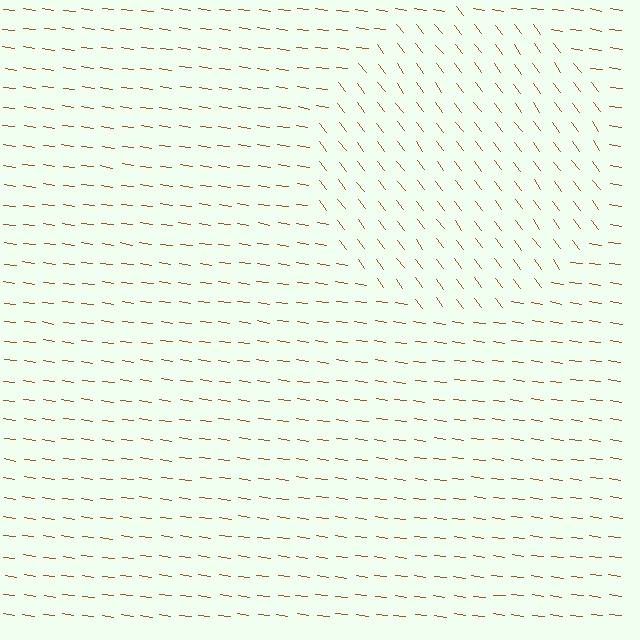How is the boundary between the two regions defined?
The boundary is defined purely by a change in line orientation (approximately 45 degrees difference). All lines are the same color and thickness.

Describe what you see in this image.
The image is filled with small brown line segments. A circle region in the image has lines oriented differently from the surrounding lines, creating a visible texture boundary.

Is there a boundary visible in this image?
Yes, there is a texture boundary formed by a change in line orientation.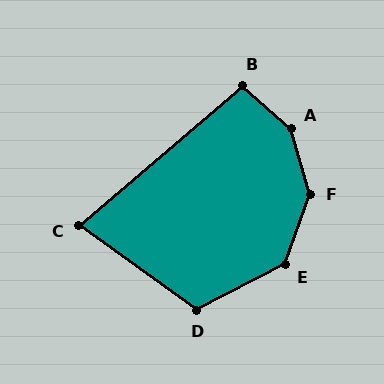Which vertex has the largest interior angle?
A, at approximately 147 degrees.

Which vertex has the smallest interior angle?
C, at approximately 76 degrees.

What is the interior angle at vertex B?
Approximately 98 degrees (obtuse).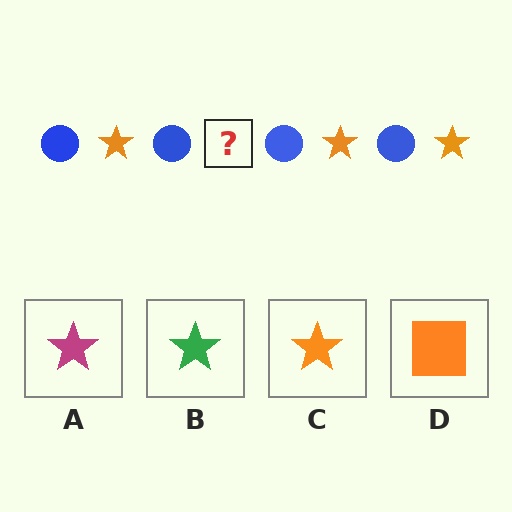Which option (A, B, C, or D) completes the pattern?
C.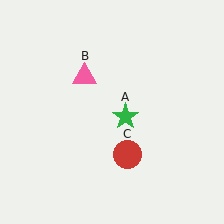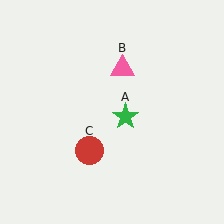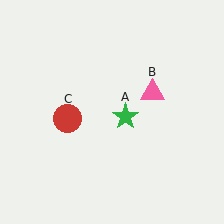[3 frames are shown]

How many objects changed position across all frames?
2 objects changed position: pink triangle (object B), red circle (object C).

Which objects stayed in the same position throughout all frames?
Green star (object A) remained stationary.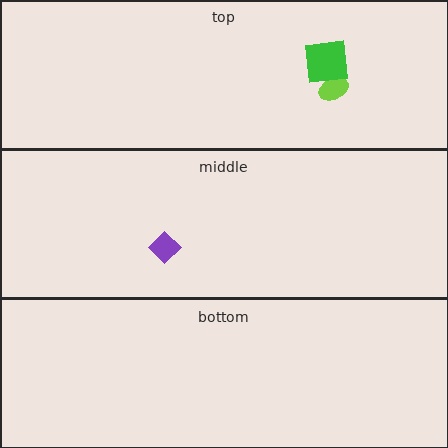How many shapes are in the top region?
2.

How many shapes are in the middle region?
1.